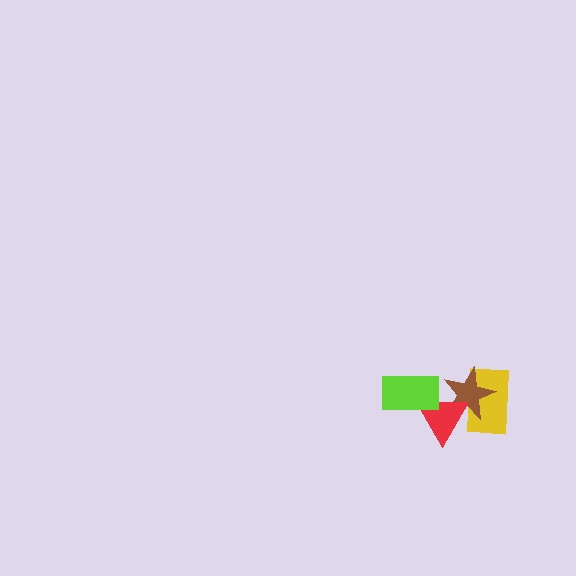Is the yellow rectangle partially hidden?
Yes, it is partially covered by another shape.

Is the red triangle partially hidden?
Yes, it is partially covered by another shape.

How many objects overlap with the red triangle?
3 objects overlap with the red triangle.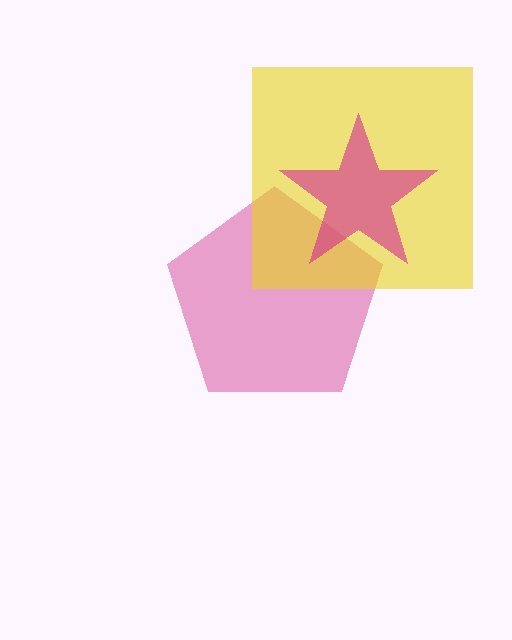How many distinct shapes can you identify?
There are 3 distinct shapes: a pink pentagon, a yellow square, a magenta star.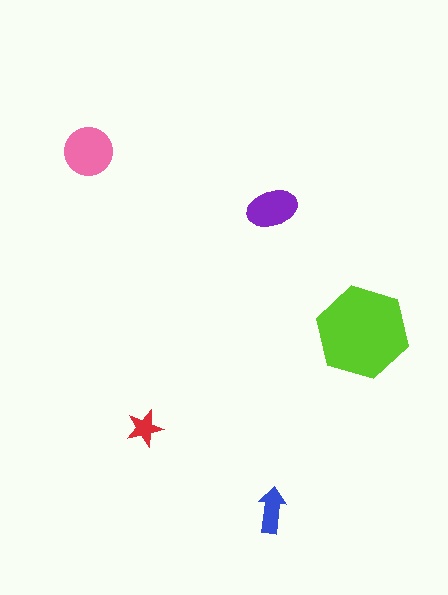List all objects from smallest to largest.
The red star, the blue arrow, the purple ellipse, the pink circle, the lime hexagon.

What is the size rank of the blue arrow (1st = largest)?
4th.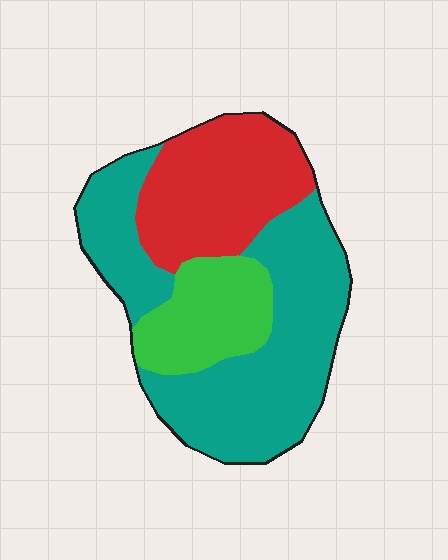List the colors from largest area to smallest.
From largest to smallest: teal, red, green.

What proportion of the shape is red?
Red covers around 30% of the shape.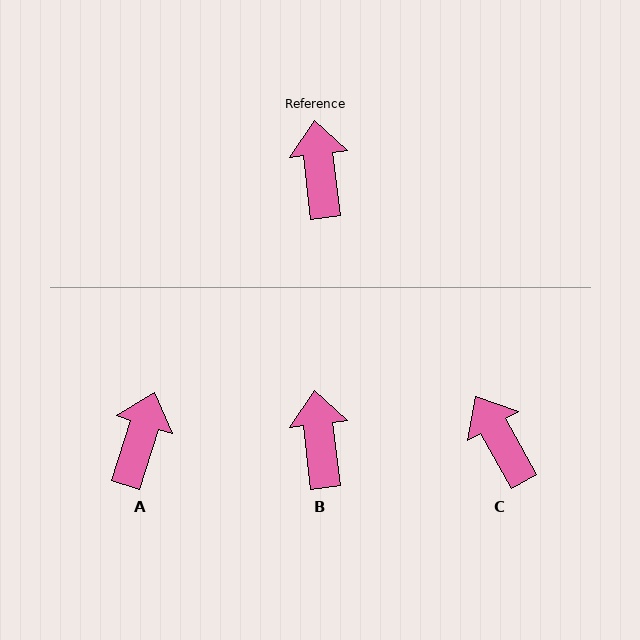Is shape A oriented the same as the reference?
No, it is off by about 24 degrees.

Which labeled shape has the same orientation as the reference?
B.